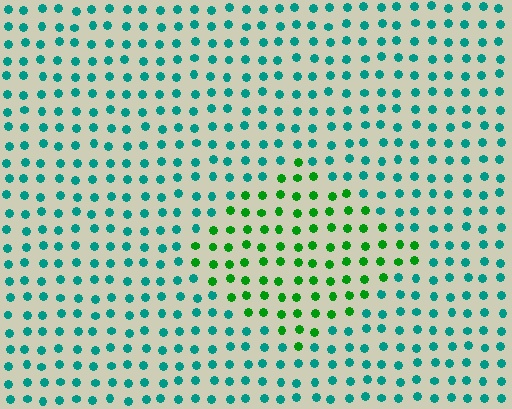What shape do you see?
I see a diamond.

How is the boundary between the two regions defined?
The boundary is defined purely by a slight shift in hue (about 48 degrees). Spacing, size, and orientation are identical on both sides.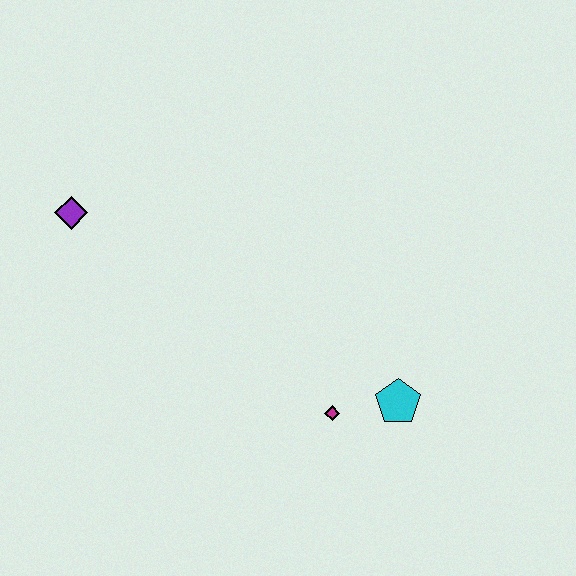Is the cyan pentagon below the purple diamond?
Yes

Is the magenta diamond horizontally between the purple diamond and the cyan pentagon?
Yes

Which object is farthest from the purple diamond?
The cyan pentagon is farthest from the purple diamond.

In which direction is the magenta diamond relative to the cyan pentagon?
The magenta diamond is to the left of the cyan pentagon.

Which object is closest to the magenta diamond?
The cyan pentagon is closest to the magenta diamond.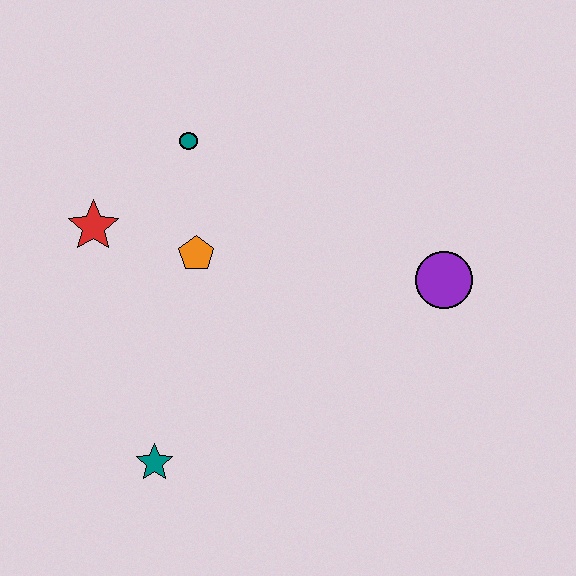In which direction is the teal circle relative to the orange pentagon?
The teal circle is above the orange pentagon.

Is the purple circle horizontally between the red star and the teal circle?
No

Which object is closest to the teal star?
The orange pentagon is closest to the teal star.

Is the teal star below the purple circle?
Yes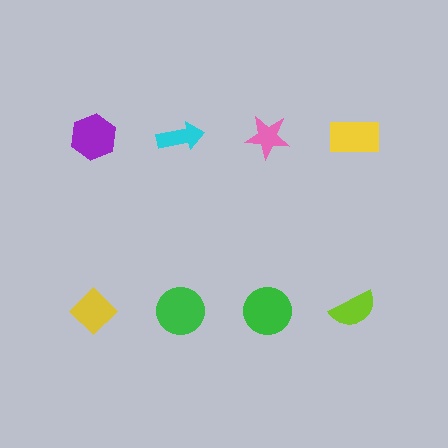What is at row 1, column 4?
A yellow rectangle.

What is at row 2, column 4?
A lime semicircle.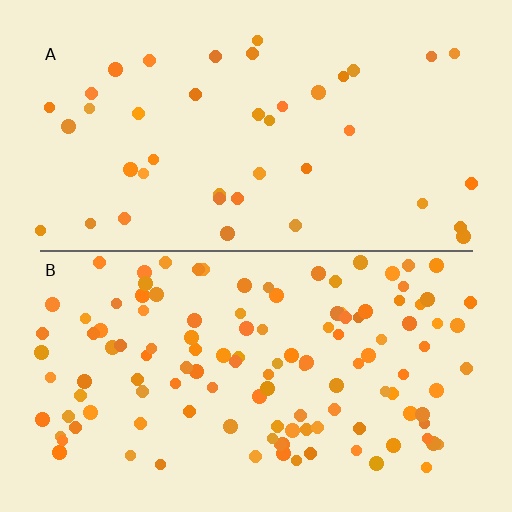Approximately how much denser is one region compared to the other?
Approximately 3.0× — region B over region A.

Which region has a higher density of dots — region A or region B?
B (the bottom).